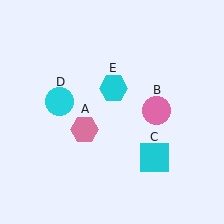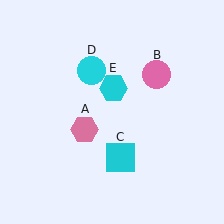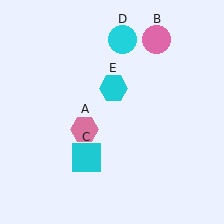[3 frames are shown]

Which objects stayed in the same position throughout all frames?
Pink hexagon (object A) and cyan hexagon (object E) remained stationary.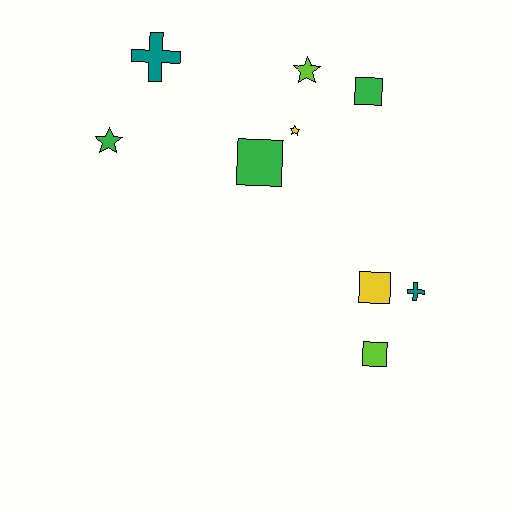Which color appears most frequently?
Green, with 3 objects.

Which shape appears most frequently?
Square, with 4 objects.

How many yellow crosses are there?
There are no yellow crosses.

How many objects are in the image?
There are 9 objects.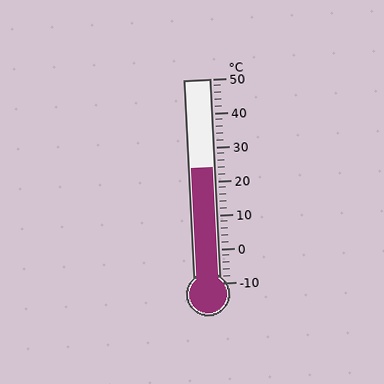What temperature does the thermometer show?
The thermometer shows approximately 24°C.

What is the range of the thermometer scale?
The thermometer scale ranges from -10°C to 50°C.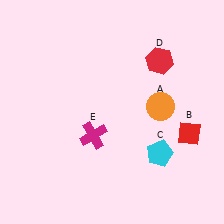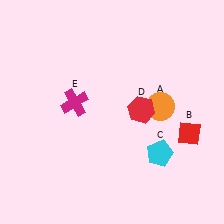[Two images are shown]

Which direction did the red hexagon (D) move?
The red hexagon (D) moved down.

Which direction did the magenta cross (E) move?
The magenta cross (E) moved up.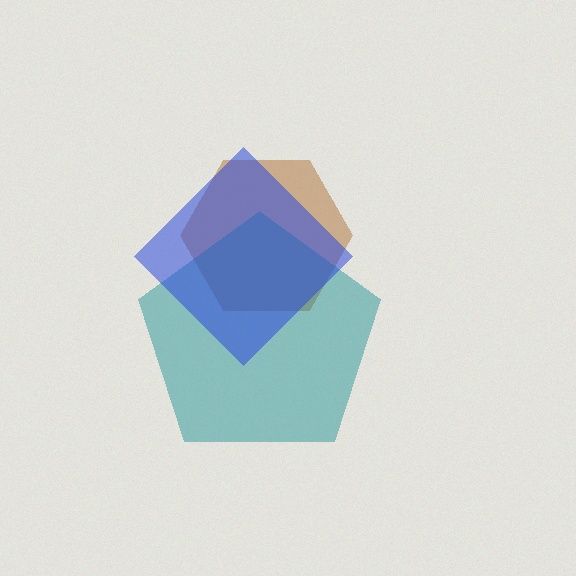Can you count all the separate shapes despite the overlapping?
Yes, there are 3 separate shapes.